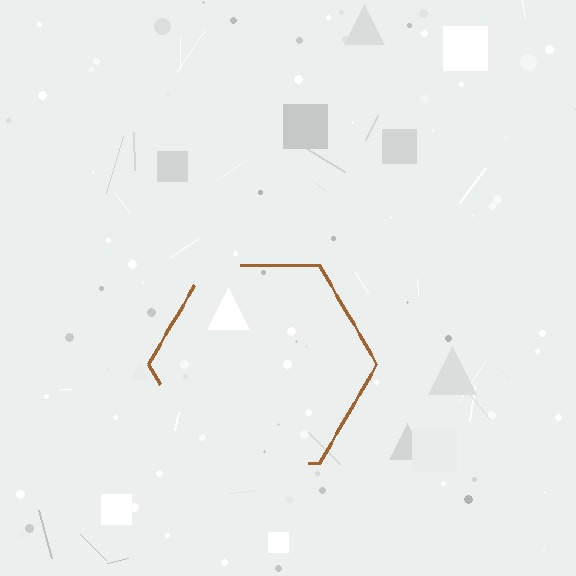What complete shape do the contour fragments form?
The contour fragments form a hexagon.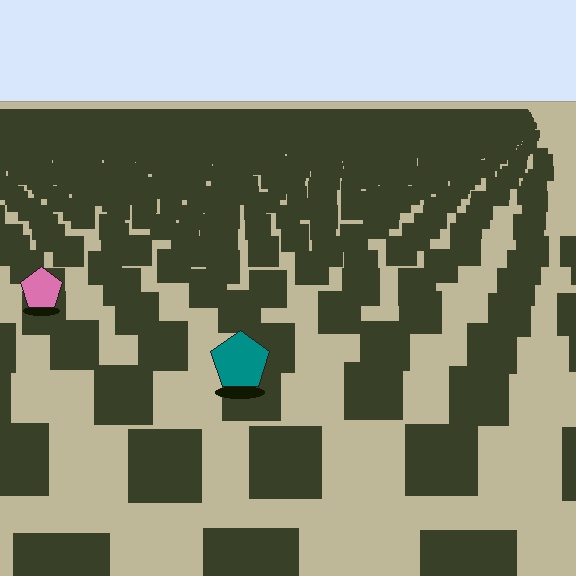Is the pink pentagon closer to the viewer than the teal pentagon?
No. The teal pentagon is closer — you can tell from the texture gradient: the ground texture is coarser near it.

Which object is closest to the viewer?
The teal pentagon is closest. The texture marks near it are larger and more spread out.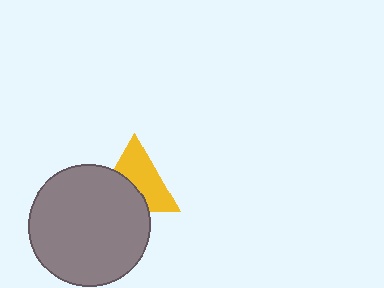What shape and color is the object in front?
The object in front is a gray circle.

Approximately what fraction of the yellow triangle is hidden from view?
Roughly 42% of the yellow triangle is hidden behind the gray circle.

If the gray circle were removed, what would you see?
You would see the complete yellow triangle.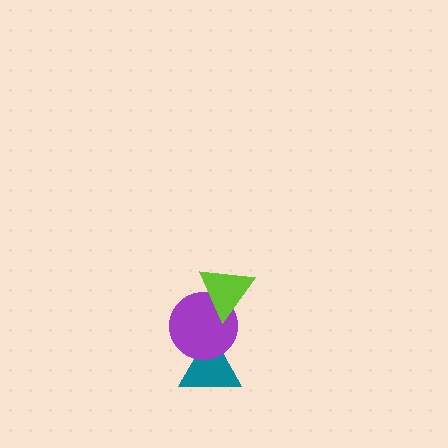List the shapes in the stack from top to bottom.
From top to bottom: the lime triangle, the purple circle, the teal triangle.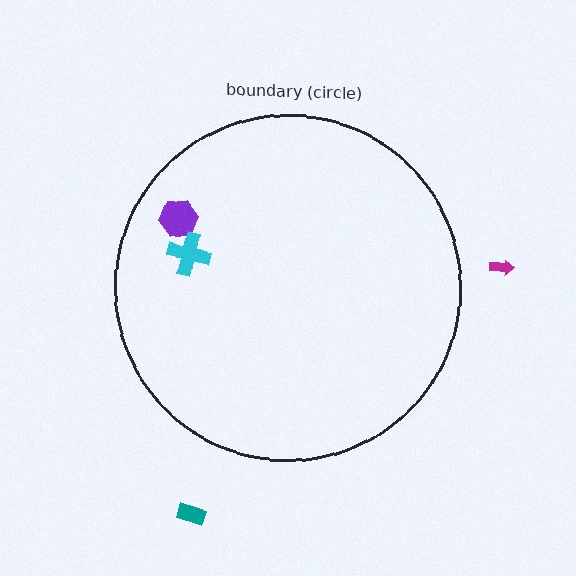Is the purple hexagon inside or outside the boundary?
Inside.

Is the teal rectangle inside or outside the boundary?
Outside.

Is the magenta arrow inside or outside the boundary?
Outside.